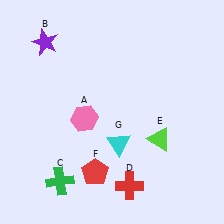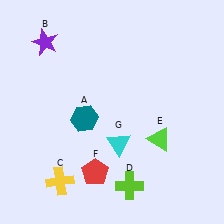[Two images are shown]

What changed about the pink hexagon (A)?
In Image 1, A is pink. In Image 2, it changed to teal.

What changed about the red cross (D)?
In Image 1, D is red. In Image 2, it changed to lime.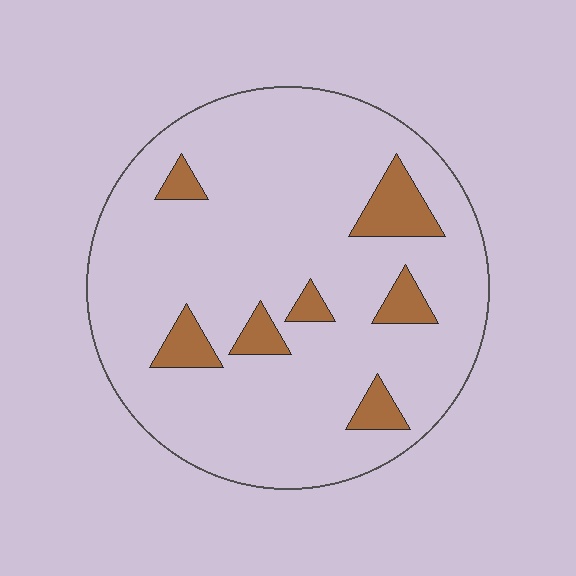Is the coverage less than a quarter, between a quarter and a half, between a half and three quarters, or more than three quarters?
Less than a quarter.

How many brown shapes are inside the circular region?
7.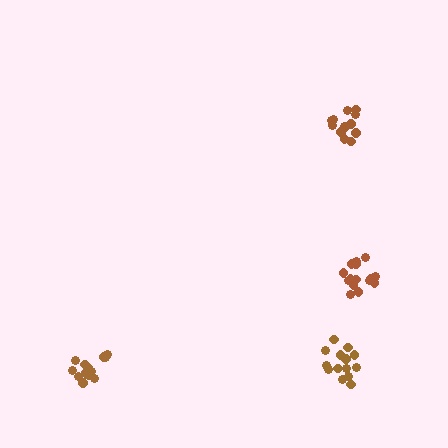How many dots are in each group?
Group 1: 13 dots, Group 2: 14 dots, Group 3: 15 dots, Group 4: 14 dots (56 total).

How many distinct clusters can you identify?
There are 4 distinct clusters.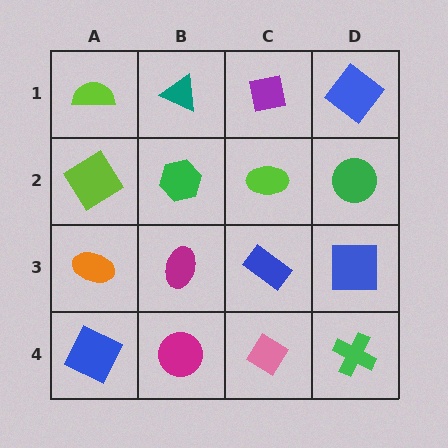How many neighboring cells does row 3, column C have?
4.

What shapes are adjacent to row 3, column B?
A green hexagon (row 2, column B), a magenta circle (row 4, column B), an orange ellipse (row 3, column A), a blue rectangle (row 3, column C).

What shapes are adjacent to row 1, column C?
A lime ellipse (row 2, column C), a teal triangle (row 1, column B), a blue diamond (row 1, column D).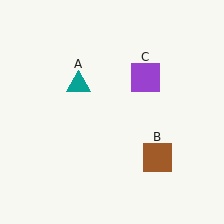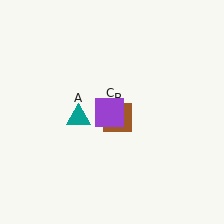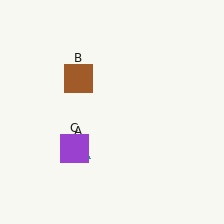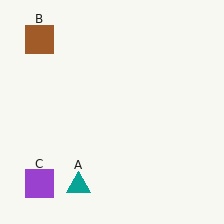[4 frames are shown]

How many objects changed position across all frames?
3 objects changed position: teal triangle (object A), brown square (object B), purple square (object C).